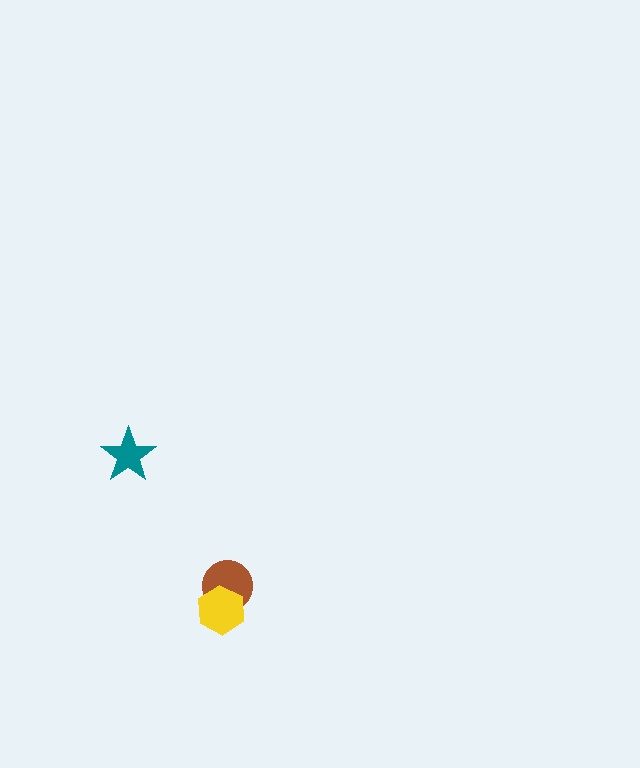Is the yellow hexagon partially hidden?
No, no other shape covers it.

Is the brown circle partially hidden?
Yes, it is partially covered by another shape.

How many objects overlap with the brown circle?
1 object overlaps with the brown circle.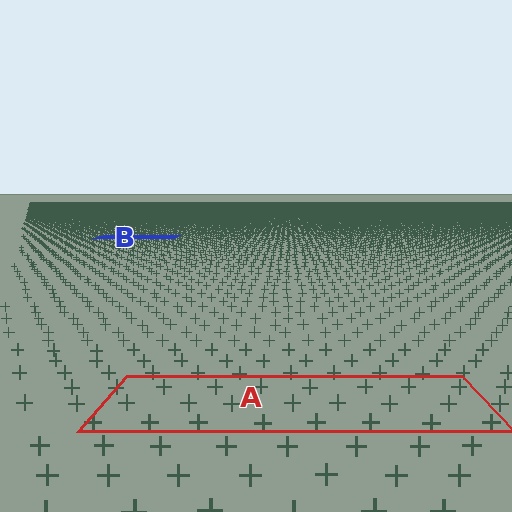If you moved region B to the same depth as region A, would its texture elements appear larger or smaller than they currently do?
They would appear larger. At a closer depth, the same texture elements are projected at a bigger on-screen size.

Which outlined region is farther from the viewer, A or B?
Region B is farther from the viewer — the texture elements inside it appear smaller and more densely packed.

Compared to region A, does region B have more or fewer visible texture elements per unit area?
Region B has more texture elements per unit area — they are packed more densely because it is farther away.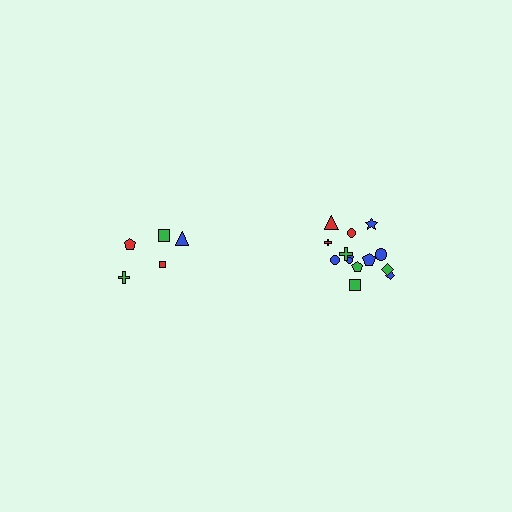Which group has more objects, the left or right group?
The right group.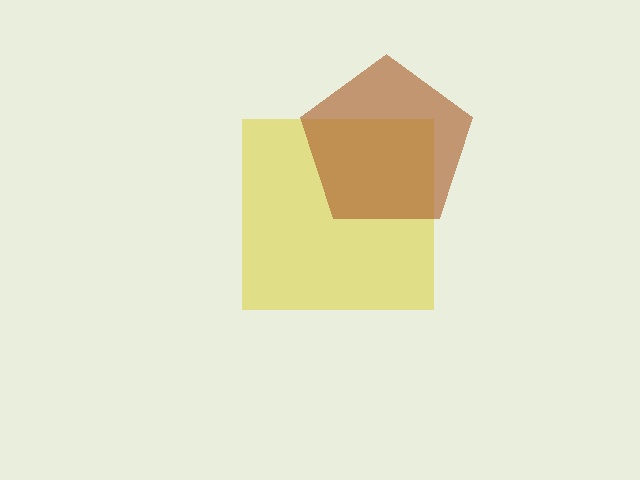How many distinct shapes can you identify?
There are 2 distinct shapes: a yellow square, a brown pentagon.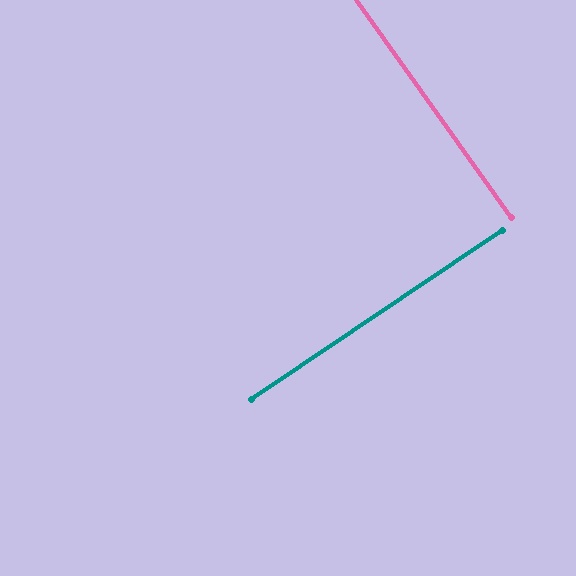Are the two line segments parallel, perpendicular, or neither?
Perpendicular — they meet at approximately 89°.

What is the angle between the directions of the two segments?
Approximately 89 degrees.